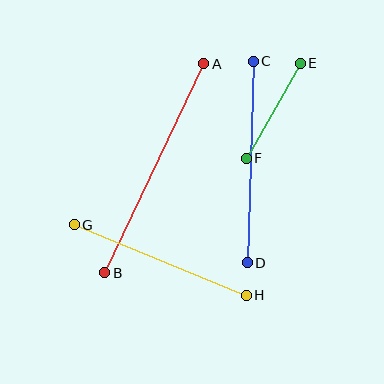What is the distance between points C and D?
The distance is approximately 202 pixels.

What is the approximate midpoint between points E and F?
The midpoint is at approximately (273, 111) pixels.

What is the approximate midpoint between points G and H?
The midpoint is at approximately (160, 260) pixels.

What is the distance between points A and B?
The distance is approximately 231 pixels.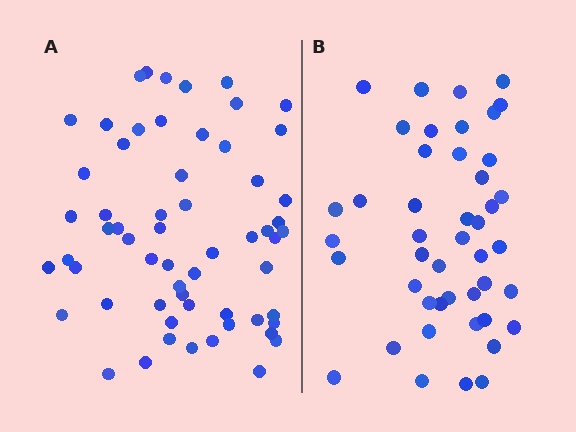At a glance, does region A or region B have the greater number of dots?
Region A (the left region) has more dots.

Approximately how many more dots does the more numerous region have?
Region A has approximately 15 more dots than region B.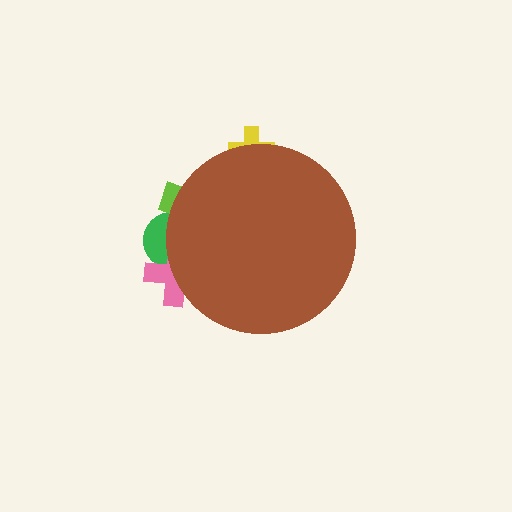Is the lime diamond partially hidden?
Yes, the lime diamond is partially hidden behind the brown circle.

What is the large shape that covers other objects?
A brown circle.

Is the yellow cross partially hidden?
Yes, the yellow cross is partially hidden behind the brown circle.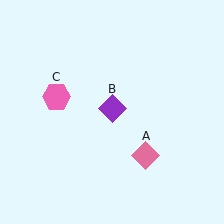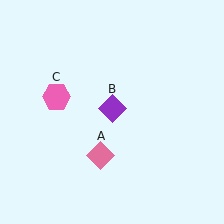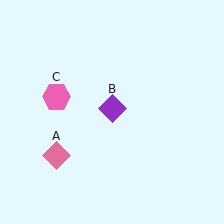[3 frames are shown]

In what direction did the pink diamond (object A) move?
The pink diamond (object A) moved left.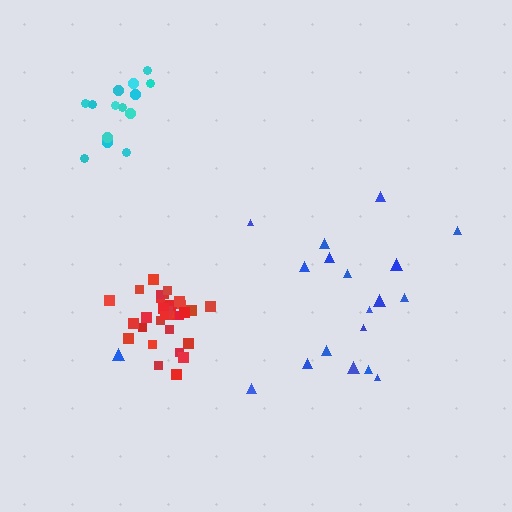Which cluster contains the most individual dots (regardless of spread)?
Red (35).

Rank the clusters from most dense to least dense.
red, cyan, blue.